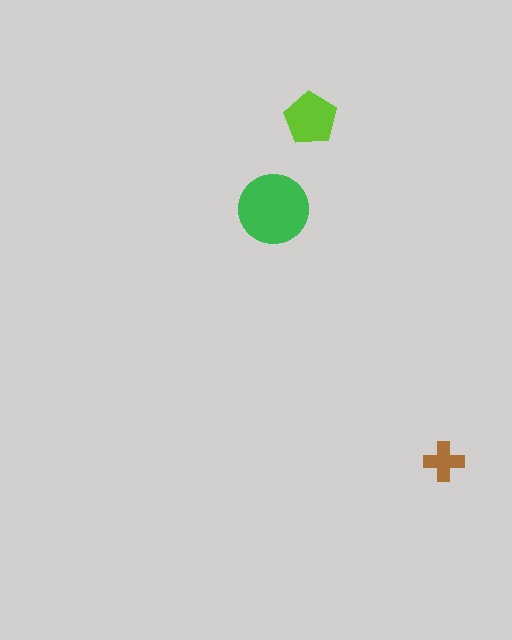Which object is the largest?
The green circle.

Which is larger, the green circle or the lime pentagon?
The green circle.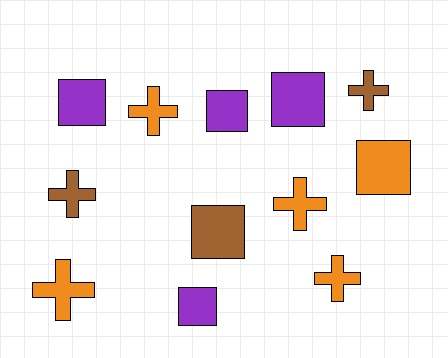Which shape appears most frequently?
Square, with 6 objects.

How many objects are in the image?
There are 12 objects.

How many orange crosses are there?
There are 4 orange crosses.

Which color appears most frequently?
Orange, with 5 objects.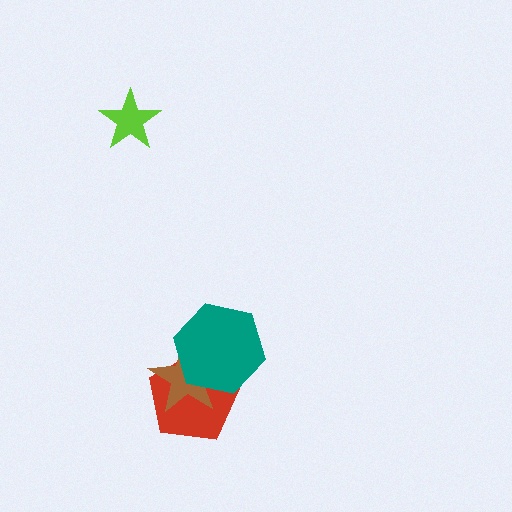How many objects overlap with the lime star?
0 objects overlap with the lime star.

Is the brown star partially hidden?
Yes, it is partially covered by another shape.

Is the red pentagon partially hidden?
Yes, it is partially covered by another shape.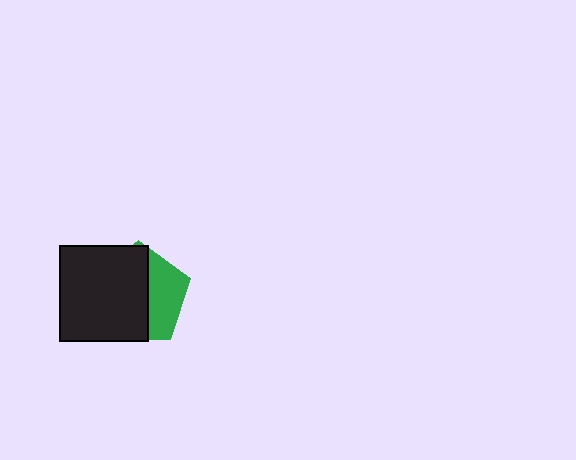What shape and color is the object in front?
The object in front is a black rectangle.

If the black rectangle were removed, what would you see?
You would see the complete green pentagon.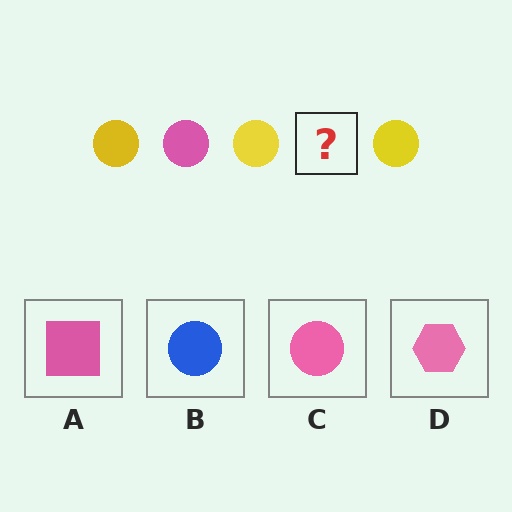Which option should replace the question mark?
Option C.